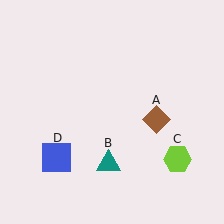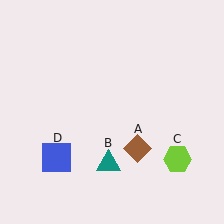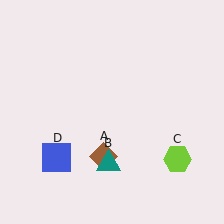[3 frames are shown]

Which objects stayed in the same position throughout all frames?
Teal triangle (object B) and lime hexagon (object C) and blue square (object D) remained stationary.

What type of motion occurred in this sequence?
The brown diamond (object A) rotated clockwise around the center of the scene.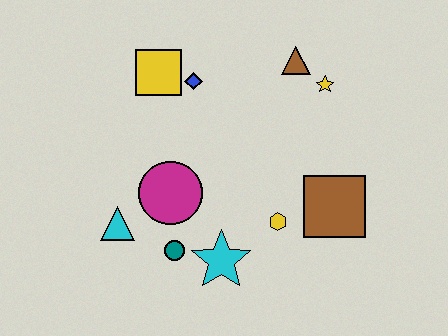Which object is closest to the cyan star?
The teal circle is closest to the cyan star.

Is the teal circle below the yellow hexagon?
Yes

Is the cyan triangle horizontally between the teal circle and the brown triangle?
No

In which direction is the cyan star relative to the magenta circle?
The cyan star is below the magenta circle.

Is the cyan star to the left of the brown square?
Yes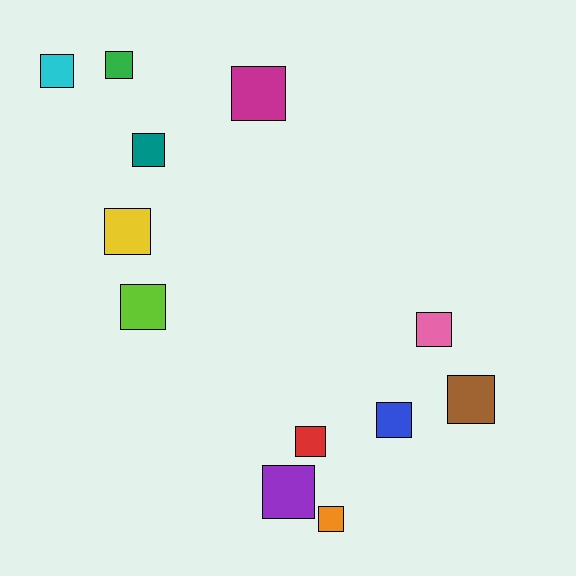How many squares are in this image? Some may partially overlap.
There are 12 squares.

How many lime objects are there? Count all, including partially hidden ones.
There is 1 lime object.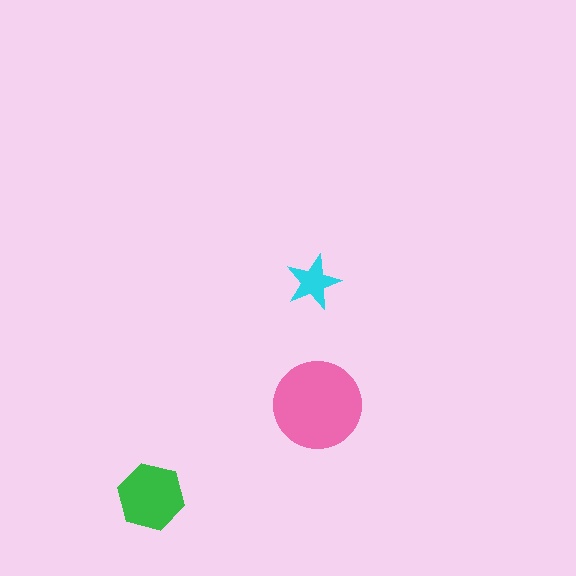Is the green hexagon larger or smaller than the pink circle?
Smaller.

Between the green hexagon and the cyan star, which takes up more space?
The green hexagon.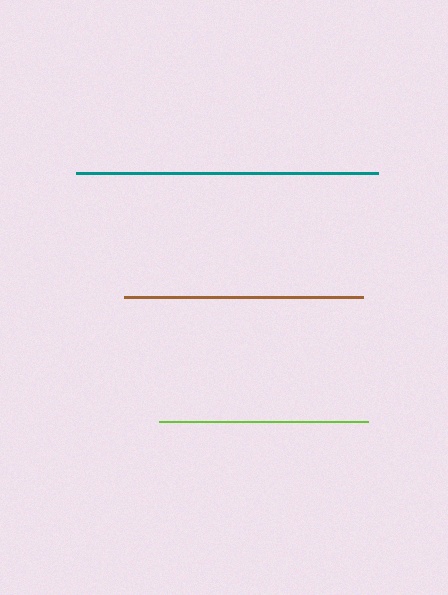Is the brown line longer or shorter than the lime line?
The brown line is longer than the lime line.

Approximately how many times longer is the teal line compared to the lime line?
The teal line is approximately 1.4 times the length of the lime line.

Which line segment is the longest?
The teal line is the longest at approximately 302 pixels.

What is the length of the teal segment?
The teal segment is approximately 302 pixels long.